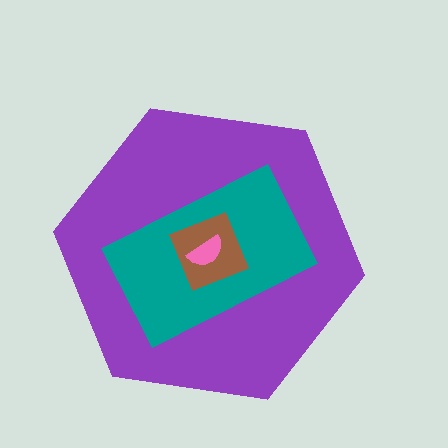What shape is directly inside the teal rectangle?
The brown diamond.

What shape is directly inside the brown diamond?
The pink semicircle.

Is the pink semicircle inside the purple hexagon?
Yes.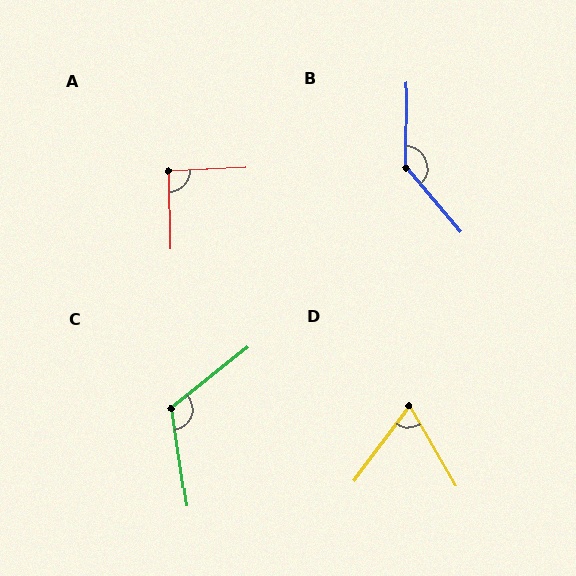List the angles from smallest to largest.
D (67°), A (92°), C (120°), B (139°).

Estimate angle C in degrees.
Approximately 120 degrees.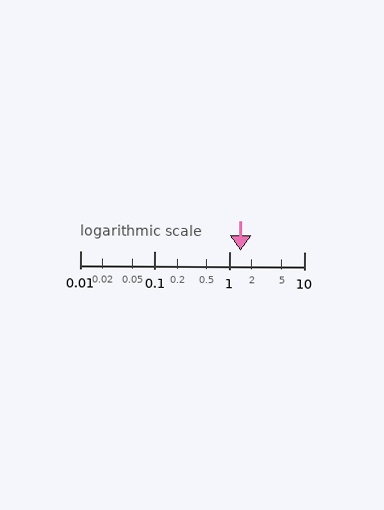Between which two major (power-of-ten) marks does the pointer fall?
The pointer is between 1 and 10.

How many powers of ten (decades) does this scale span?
The scale spans 3 decades, from 0.01 to 10.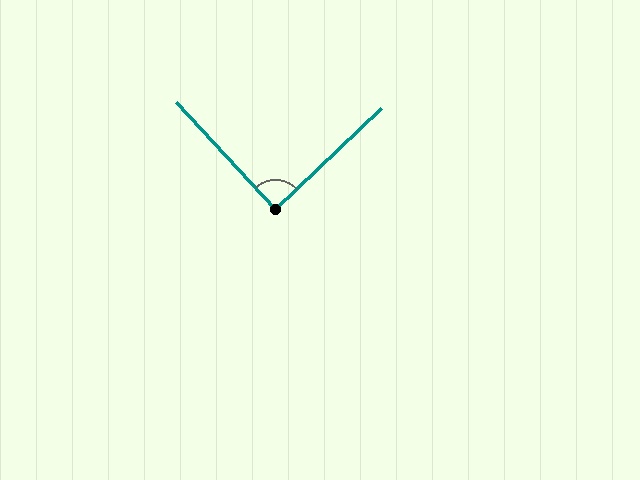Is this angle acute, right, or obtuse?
It is approximately a right angle.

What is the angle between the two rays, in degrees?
Approximately 89 degrees.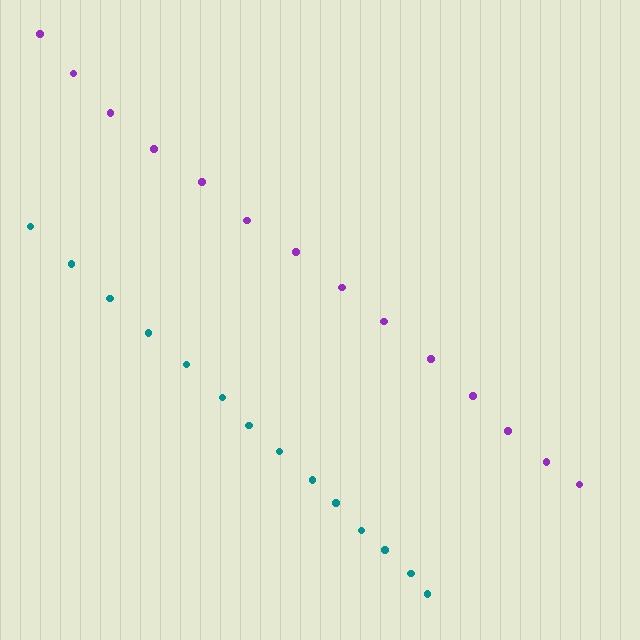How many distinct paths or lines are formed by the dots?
There are 2 distinct paths.